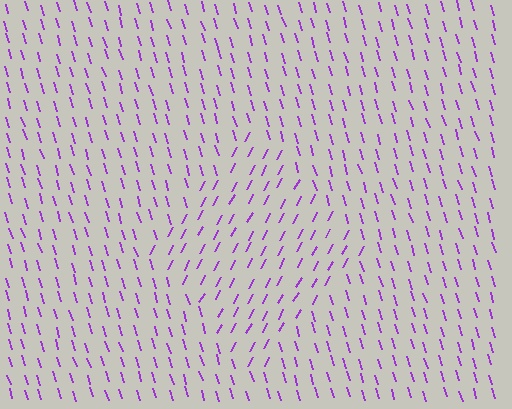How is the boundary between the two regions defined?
The boundary is defined purely by a change in line orientation (approximately 45 degrees difference). All lines are the same color and thickness.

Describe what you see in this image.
The image is filled with small purple line segments. A diamond region in the image has lines oriented differently from the surrounding lines, creating a visible texture boundary.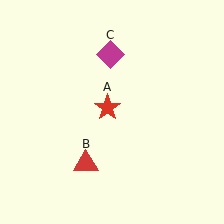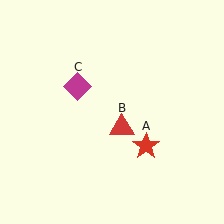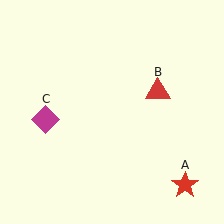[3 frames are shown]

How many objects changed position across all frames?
3 objects changed position: red star (object A), red triangle (object B), magenta diamond (object C).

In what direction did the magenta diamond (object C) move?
The magenta diamond (object C) moved down and to the left.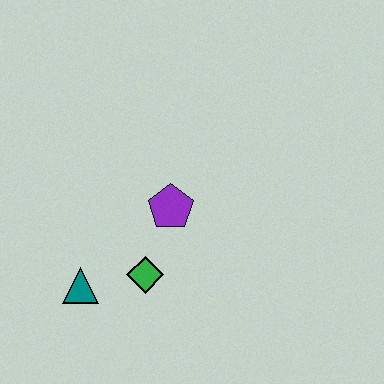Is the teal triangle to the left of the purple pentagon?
Yes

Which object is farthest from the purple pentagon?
The teal triangle is farthest from the purple pentagon.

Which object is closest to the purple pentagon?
The green diamond is closest to the purple pentagon.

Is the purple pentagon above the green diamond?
Yes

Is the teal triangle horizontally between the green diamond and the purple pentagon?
No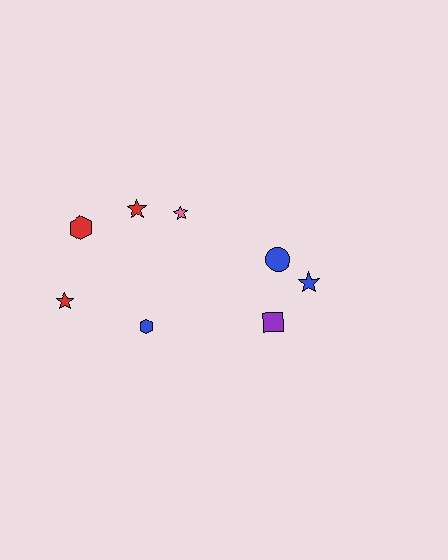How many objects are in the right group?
There are 3 objects.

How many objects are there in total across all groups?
There are 8 objects.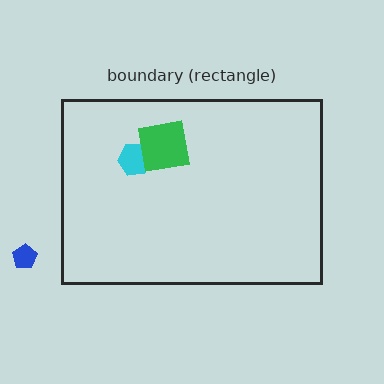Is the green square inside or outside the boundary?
Inside.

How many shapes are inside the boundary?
2 inside, 1 outside.